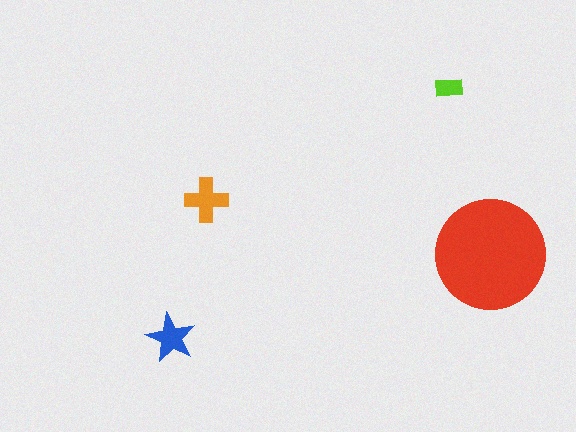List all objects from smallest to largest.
The lime rectangle, the blue star, the orange cross, the red circle.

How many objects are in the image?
There are 4 objects in the image.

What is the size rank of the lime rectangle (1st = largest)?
4th.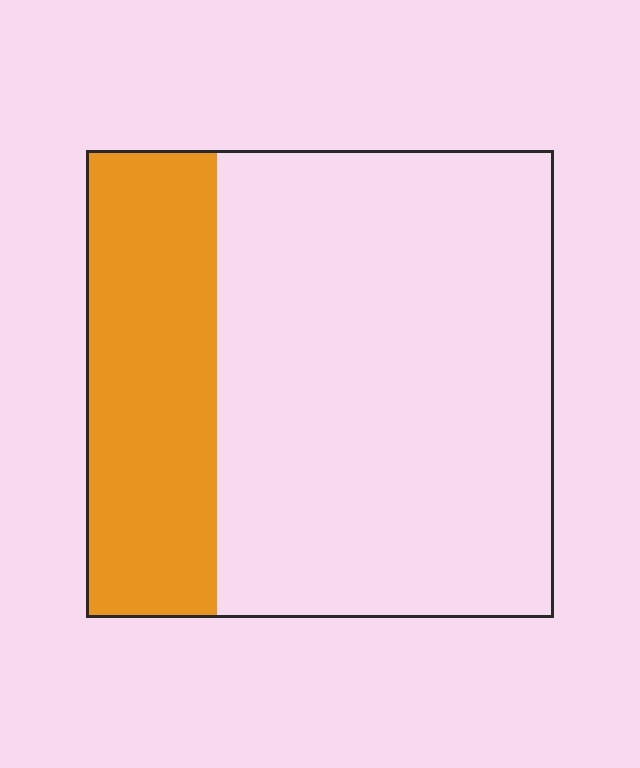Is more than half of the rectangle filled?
No.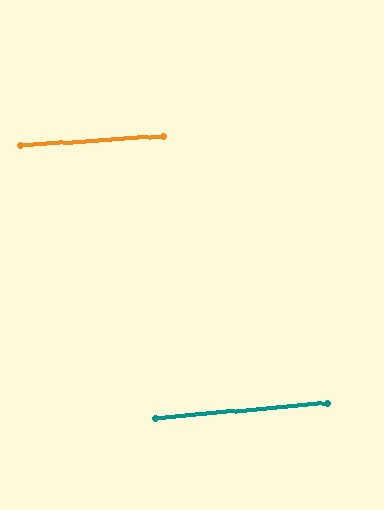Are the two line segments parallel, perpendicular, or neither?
Parallel — their directions differ by only 1.4°.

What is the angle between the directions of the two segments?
Approximately 1 degree.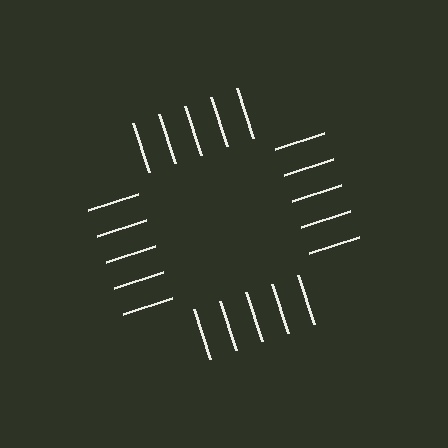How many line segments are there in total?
20 — 5 along each of the 4 edges.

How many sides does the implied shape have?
4 sides — the line-ends trace a square.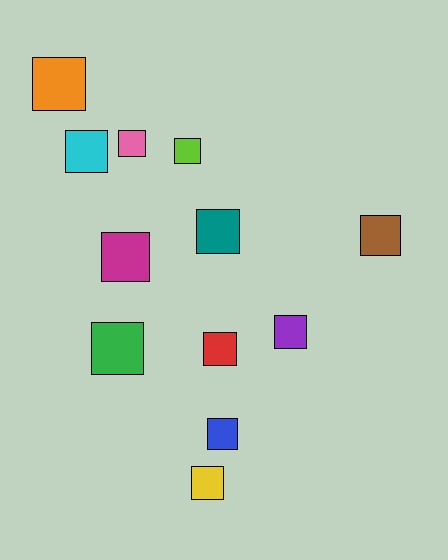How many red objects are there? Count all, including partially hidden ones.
There is 1 red object.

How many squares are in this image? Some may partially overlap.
There are 12 squares.